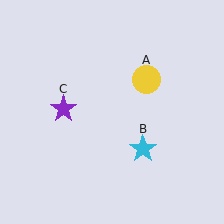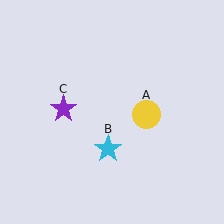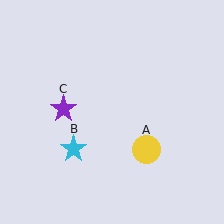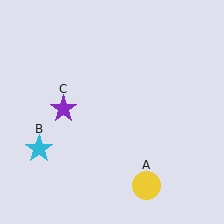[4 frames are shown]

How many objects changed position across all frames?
2 objects changed position: yellow circle (object A), cyan star (object B).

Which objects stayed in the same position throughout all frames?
Purple star (object C) remained stationary.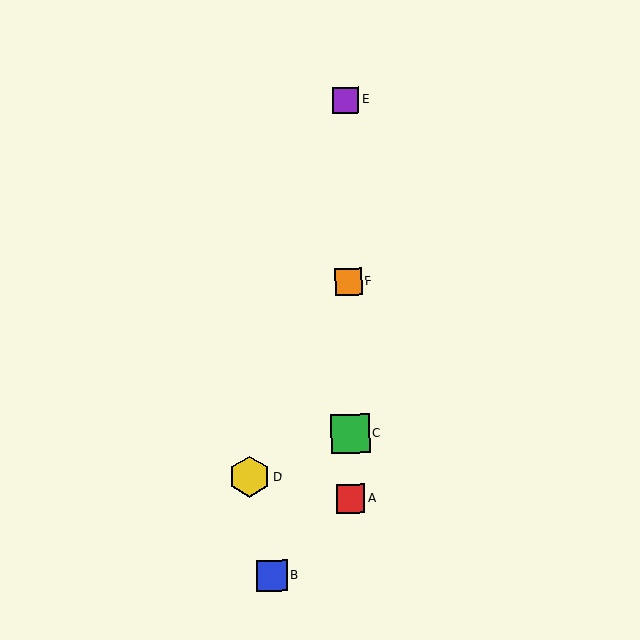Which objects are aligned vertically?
Objects A, C, E, F are aligned vertically.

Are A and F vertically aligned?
Yes, both are at x≈351.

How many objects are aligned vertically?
4 objects (A, C, E, F) are aligned vertically.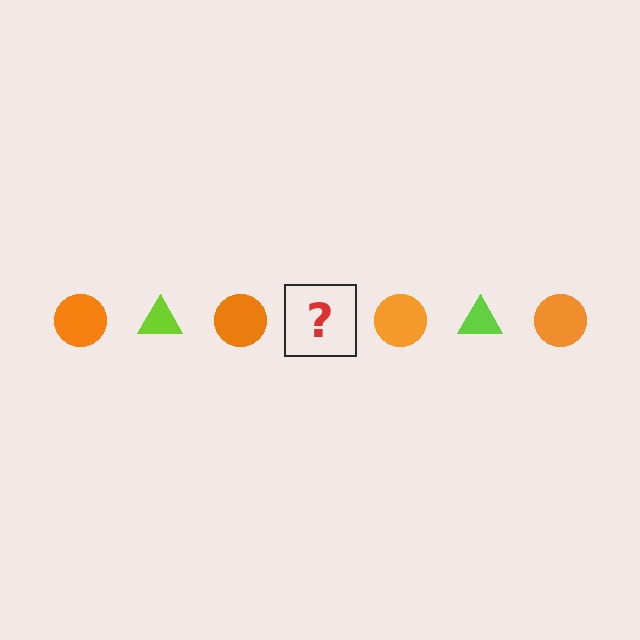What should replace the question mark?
The question mark should be replaced with a lime triangle.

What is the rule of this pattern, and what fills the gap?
The rule is that the pattern alternates between orange circle and lime triangle. The gap should be filled with a lime triangle.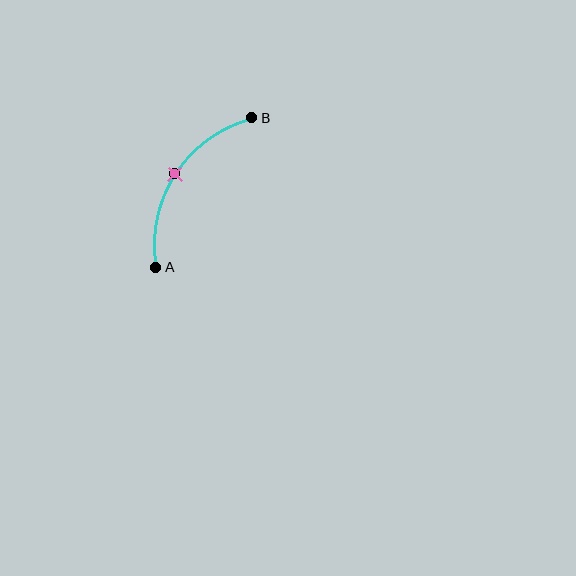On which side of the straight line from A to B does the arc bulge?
The arc bulges to the left of the straight line connecting A and B.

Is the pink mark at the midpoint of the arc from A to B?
Yes. The pink mark lies on the arc at equal arc-length from both A and B — it is the arc midpoint.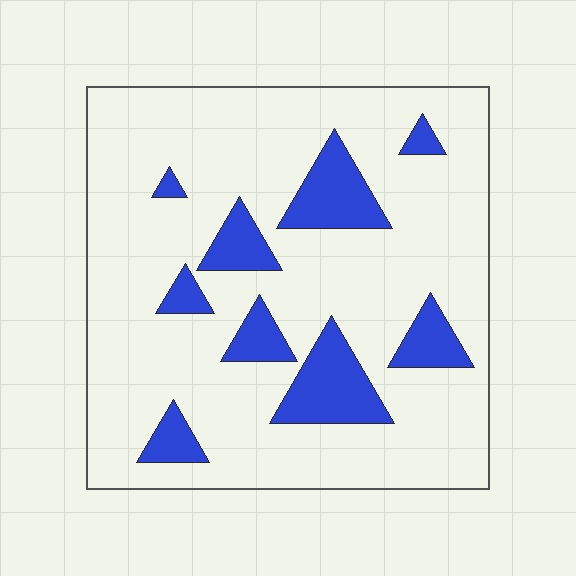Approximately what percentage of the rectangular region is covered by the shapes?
Approximately 15%.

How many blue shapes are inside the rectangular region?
9.